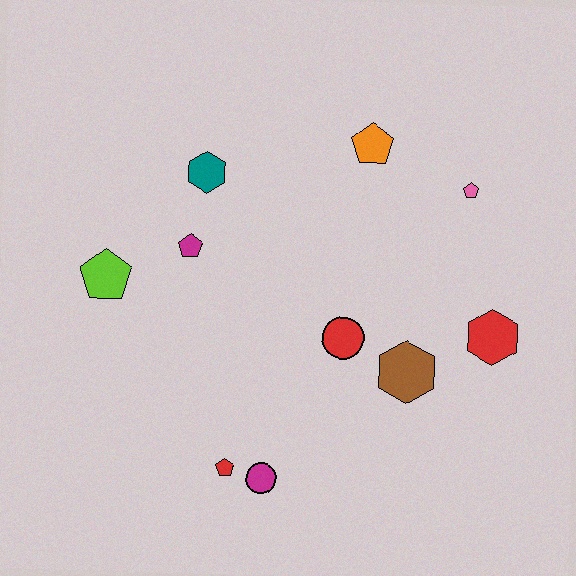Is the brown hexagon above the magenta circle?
Yes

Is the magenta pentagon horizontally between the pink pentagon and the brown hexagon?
No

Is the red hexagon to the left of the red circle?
No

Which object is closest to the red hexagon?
The brown hexagon is closest to the red hexagon.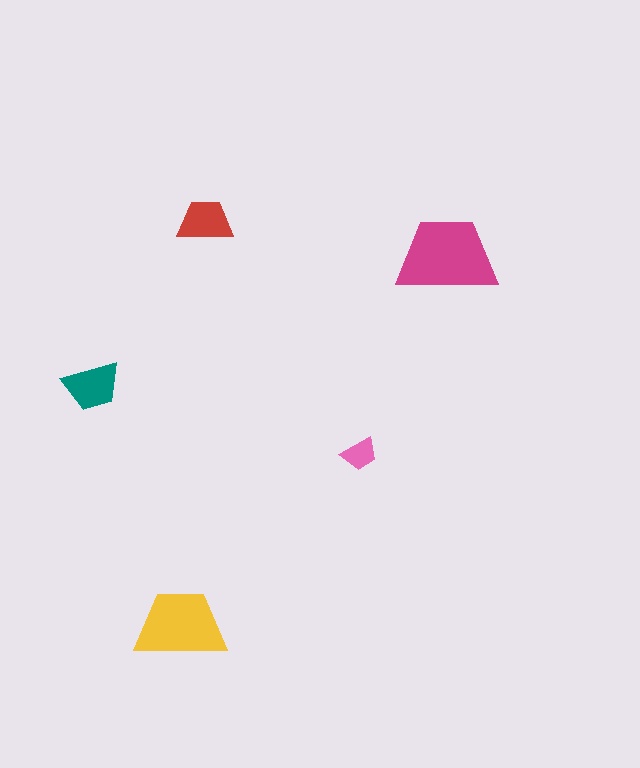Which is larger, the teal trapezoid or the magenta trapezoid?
The magenta one.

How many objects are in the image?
There are 5 objects in the image.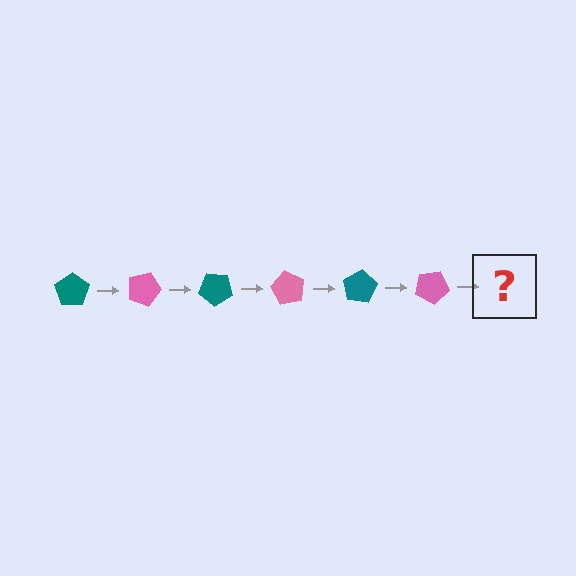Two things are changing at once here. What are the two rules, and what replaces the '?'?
The two rules are that it rotates 20 degrees each step and the color cycles through teal and pink. The '?' should be a teal pentagon, rotated 120 degrees from the start.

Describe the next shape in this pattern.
It should be a teal pentagon, rotated 120 degrees from the start.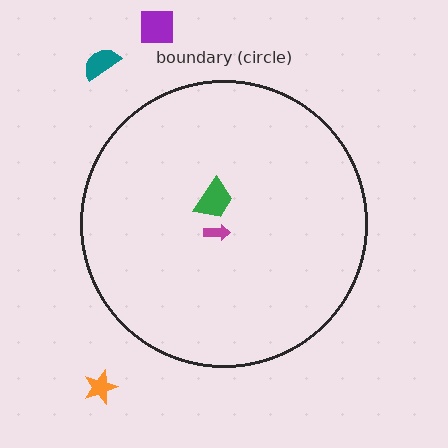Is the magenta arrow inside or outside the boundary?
Inside.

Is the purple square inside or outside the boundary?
Outside.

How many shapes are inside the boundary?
2 inside, 3 outside.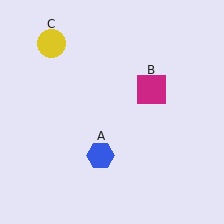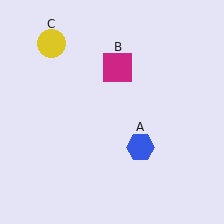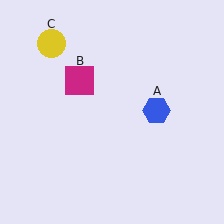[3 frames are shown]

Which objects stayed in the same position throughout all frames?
Yellow circle (object C) remained stationary.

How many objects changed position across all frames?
2 objects changed position: blue hexagon (object A), magenta square (object B).